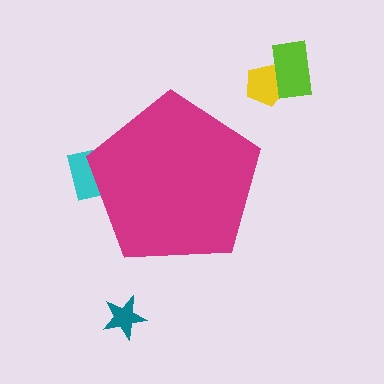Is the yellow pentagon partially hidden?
No, the yellow pentagon is fully visible.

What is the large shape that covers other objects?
A magenta pentagon.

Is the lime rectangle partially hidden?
No, the lime rectangle is fully visible.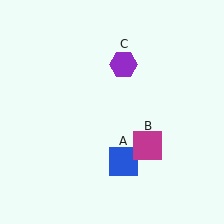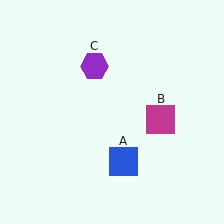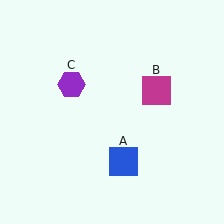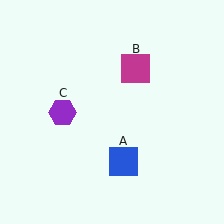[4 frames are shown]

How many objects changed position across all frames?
2 objects changed position: magenta square (object B), purple hexagon (object C).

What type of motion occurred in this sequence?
The magenta square (object B), purple hexagon (object C) rotated counterclockwise around the center of the scene.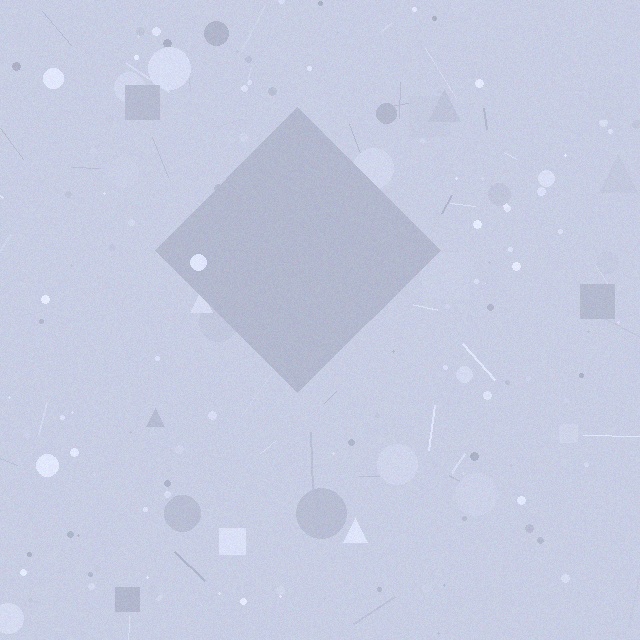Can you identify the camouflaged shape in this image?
The camouflaged shape is a diamond.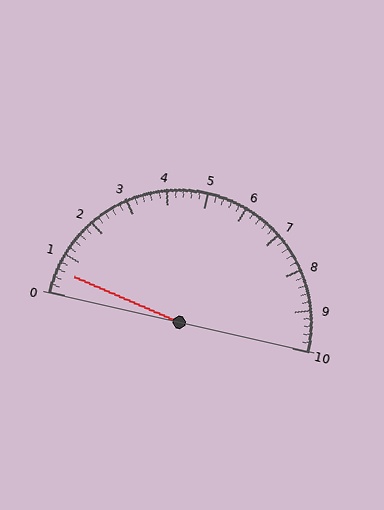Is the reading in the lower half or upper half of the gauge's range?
The reading is in the lower half of the range (0 to 10).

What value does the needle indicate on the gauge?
The needle indicates approximately 0.6.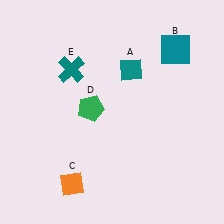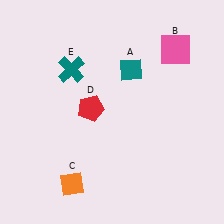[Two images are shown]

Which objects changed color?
B changed from teal to pink. D changed from green to red.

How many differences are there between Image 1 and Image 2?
There are 2 differences between the two images.